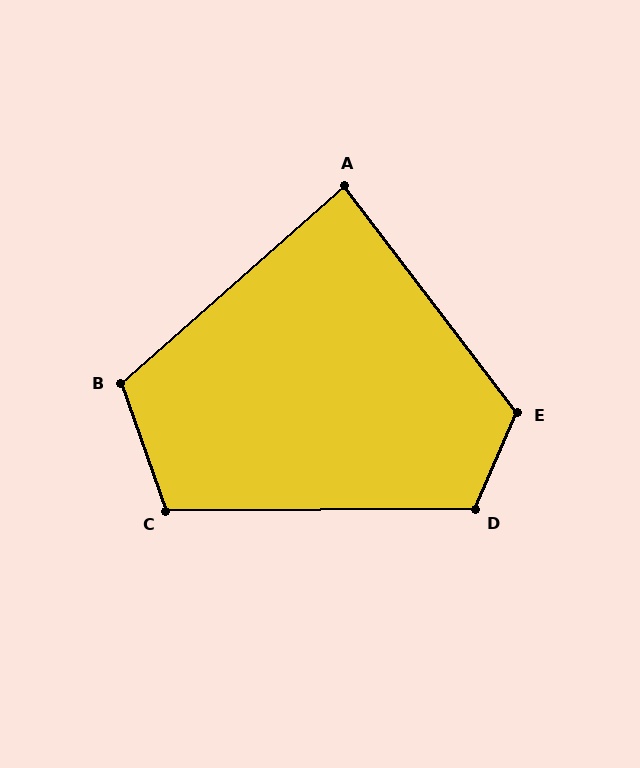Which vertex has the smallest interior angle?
A, at approximately 86 degrees.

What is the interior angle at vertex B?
Approximately 112 degrees (obtuse).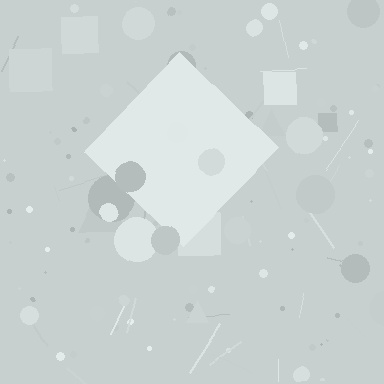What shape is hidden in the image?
A diamond is hidden in the image.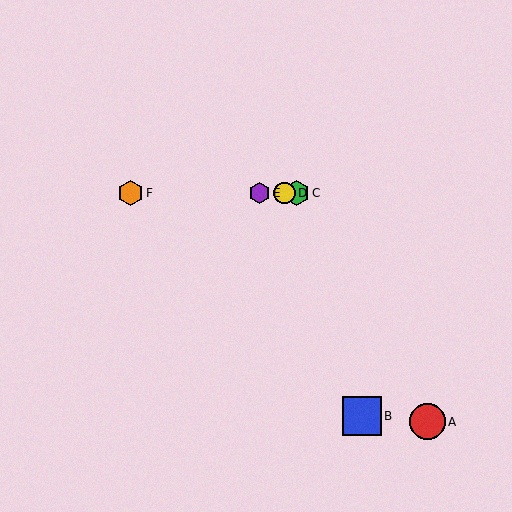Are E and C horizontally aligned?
Yes, both are at y≈193.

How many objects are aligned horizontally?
4 objects (C, D, E, F) are aligned horizontally.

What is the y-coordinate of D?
Object D is at y≈193.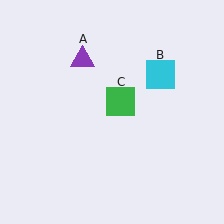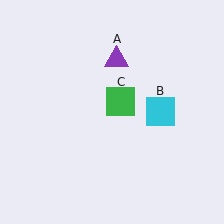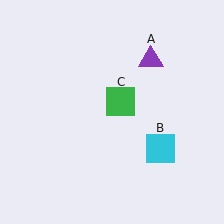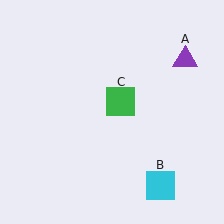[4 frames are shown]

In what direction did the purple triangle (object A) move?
The purple triangle (object A) moved right.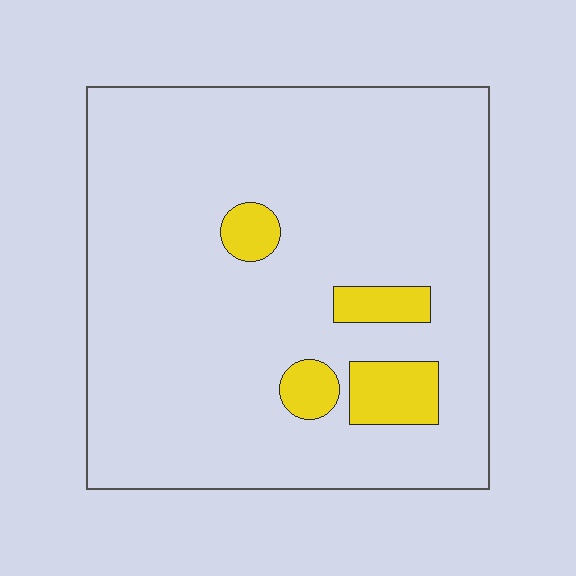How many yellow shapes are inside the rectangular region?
4.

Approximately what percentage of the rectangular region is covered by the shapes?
Approximately 10%.